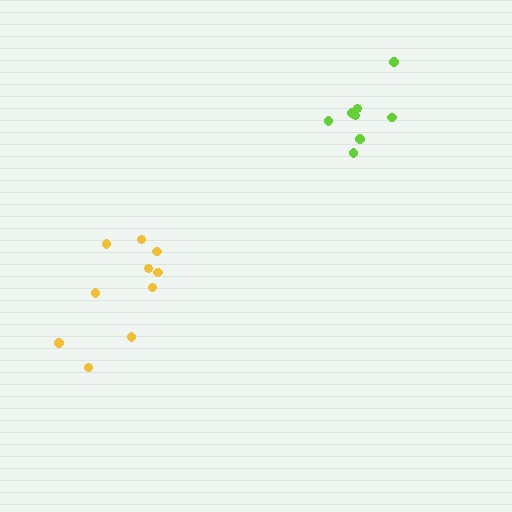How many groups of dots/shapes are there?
There are 2 groups.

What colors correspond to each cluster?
The clusters are colored: yellow, lime.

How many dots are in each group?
Group 1: 10 dots, Group 2: 8 dots (18 total).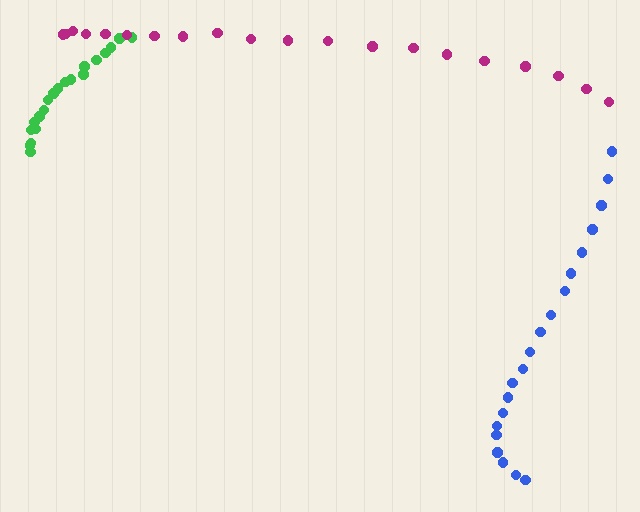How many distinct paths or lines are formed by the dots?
There are 3 distinct paths.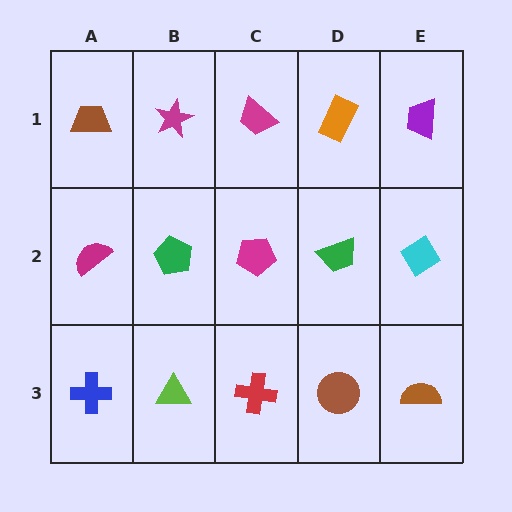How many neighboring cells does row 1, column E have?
2.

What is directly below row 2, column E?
A brown semicircle.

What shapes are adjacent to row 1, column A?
A magenta semicircle (row 2, column A), a magenta star (row 1, column B).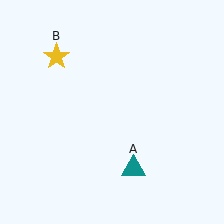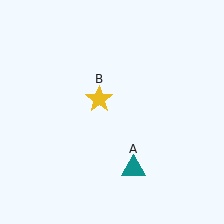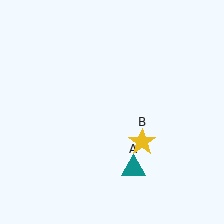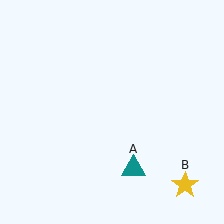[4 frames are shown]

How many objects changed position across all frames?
1 object changed position: yellow star (object B).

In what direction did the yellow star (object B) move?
The yellow star (object B) moved down and to the right.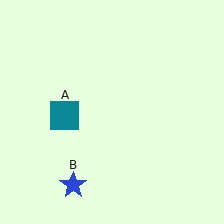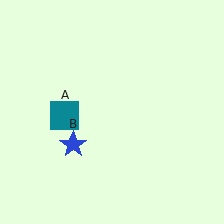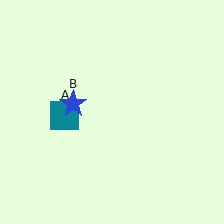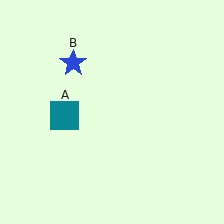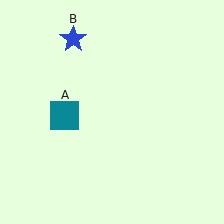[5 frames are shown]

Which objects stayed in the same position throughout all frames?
Teal square (object A) remained stationary.